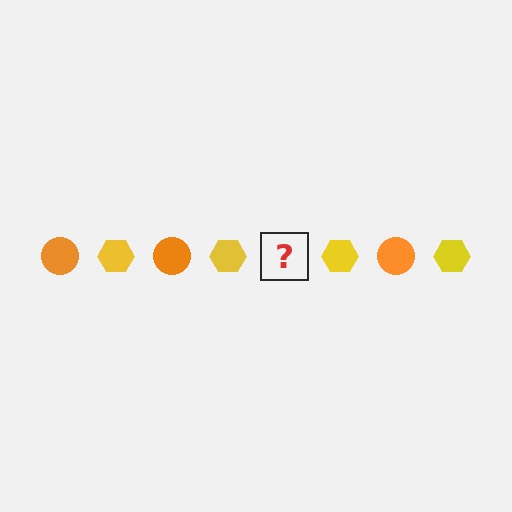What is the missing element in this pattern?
The missing element is an orange circle.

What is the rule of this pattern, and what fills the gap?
The rule is that the pattern alternates between orange circle and yellow hexagon. The gap should be filled with an orange circle.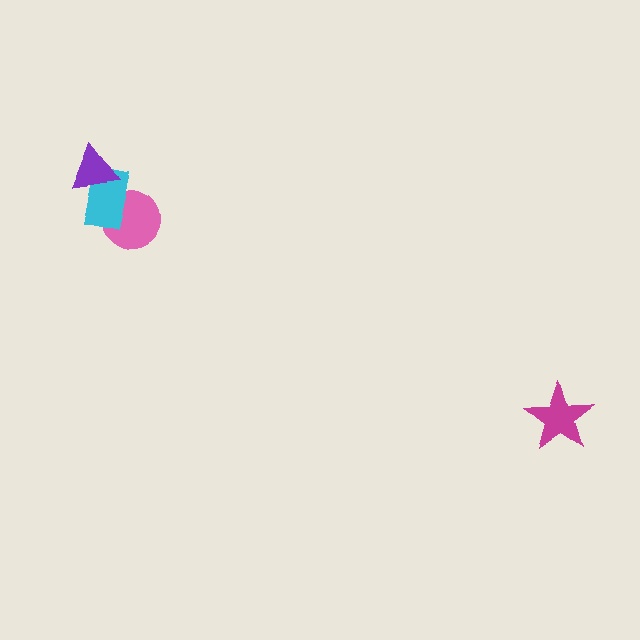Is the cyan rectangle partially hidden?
Yes, it is partially covered by another shape.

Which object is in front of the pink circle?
The cyan rectangle is in front of the pink circle.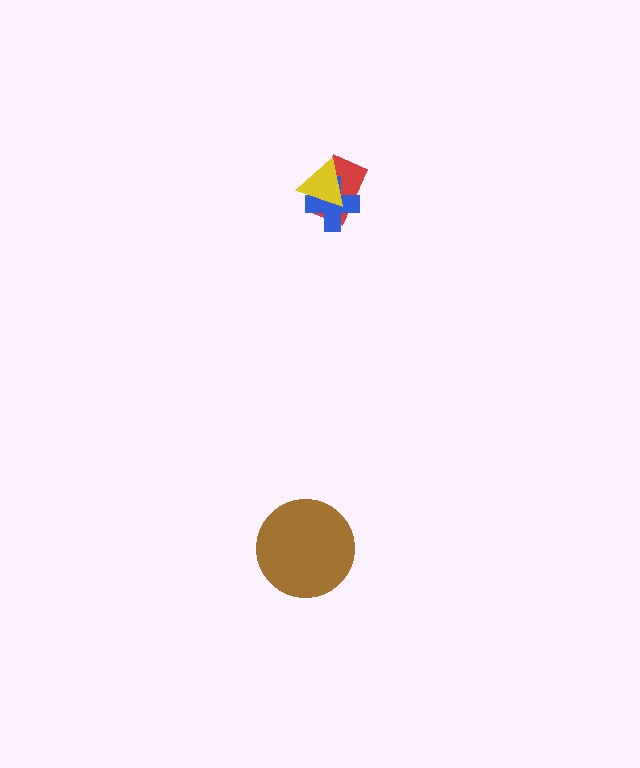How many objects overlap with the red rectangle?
2 objects overlap with the red rectangle.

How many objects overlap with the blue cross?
2 objects overlap with the blue cross.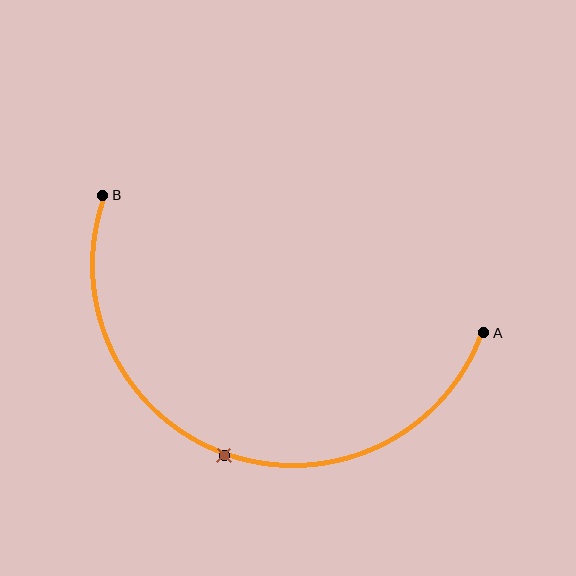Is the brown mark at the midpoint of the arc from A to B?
Yes. The brown mark lies on the arc at equal arc-length from both A and B — it is the arc midpoint.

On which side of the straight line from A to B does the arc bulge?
The arc bulges below the straight line connecting A and B.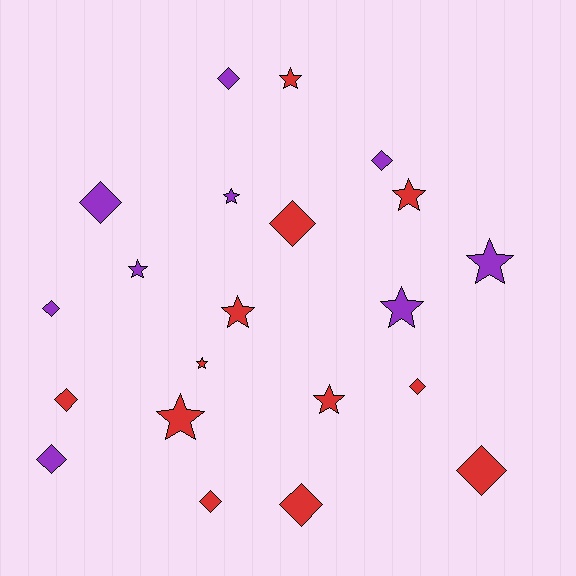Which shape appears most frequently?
Diamond, with 11 objects.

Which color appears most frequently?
Red, with 12 objects.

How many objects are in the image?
There are 21 objects.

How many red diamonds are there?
There are 6 red diamonds.